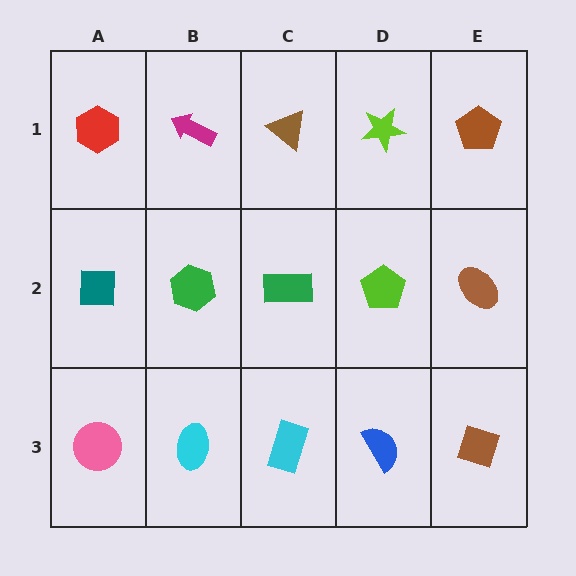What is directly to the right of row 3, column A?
A cyan ellipse.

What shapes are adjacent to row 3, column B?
A green hexagon (row 2, column B), a pink circle (row 3, column A), a cyan rectangle (row 3, column C).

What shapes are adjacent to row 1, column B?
A green hexagon (row 2, column B), a red hexagon (row 1, column A), a brown triangle (row 1, column C).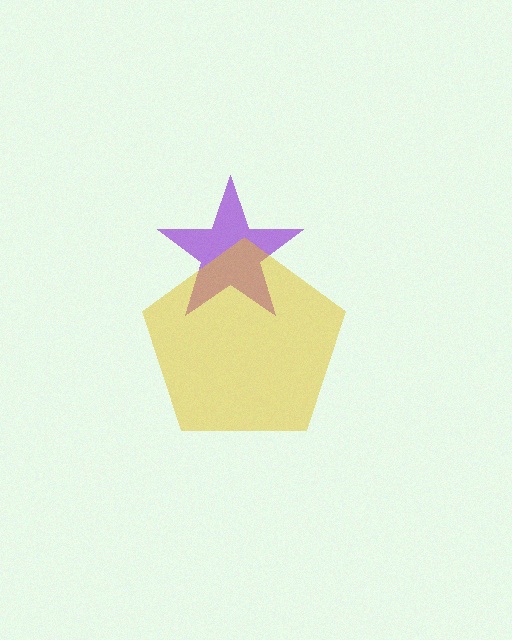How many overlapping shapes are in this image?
There are 2 overlapping shapes in the image.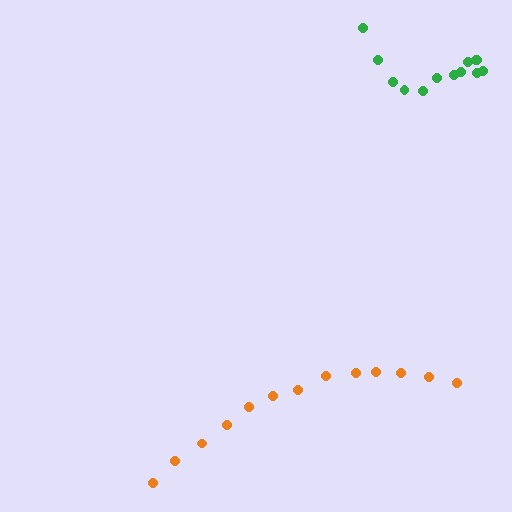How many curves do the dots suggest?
There are 2 distinct paths.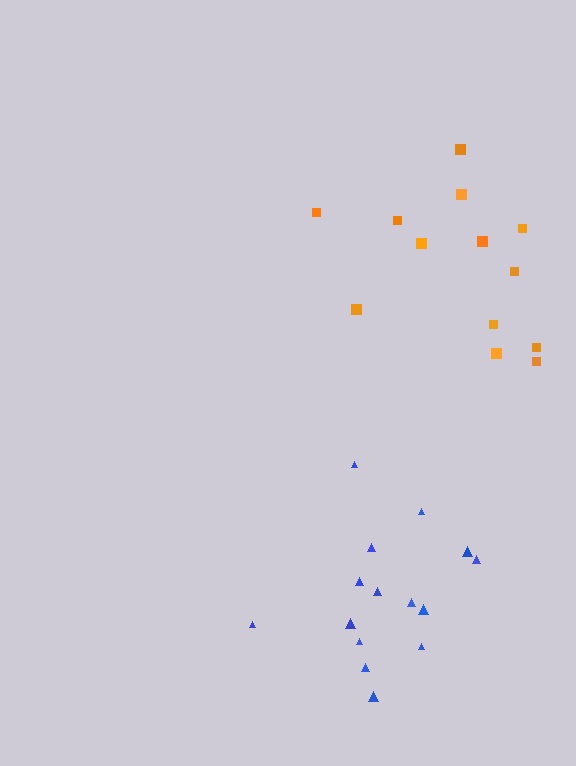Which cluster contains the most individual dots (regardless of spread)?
Blue (15).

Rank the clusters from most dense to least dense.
blue, orange.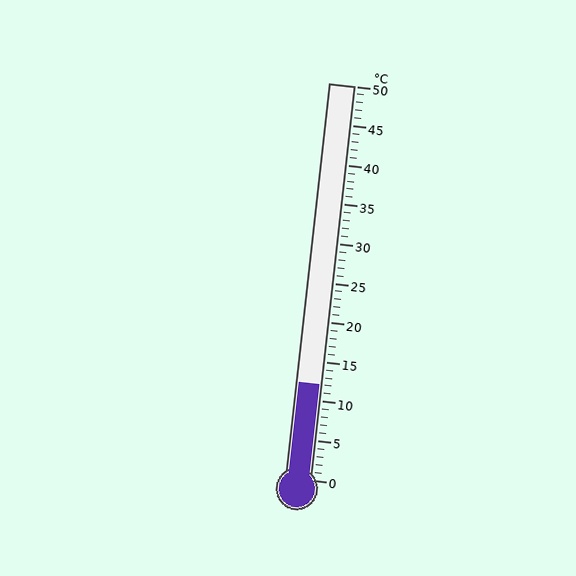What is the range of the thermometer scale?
The thermometer scale ranges from 0°C to 50°C.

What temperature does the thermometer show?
The thermometer shows approximately 12°C.